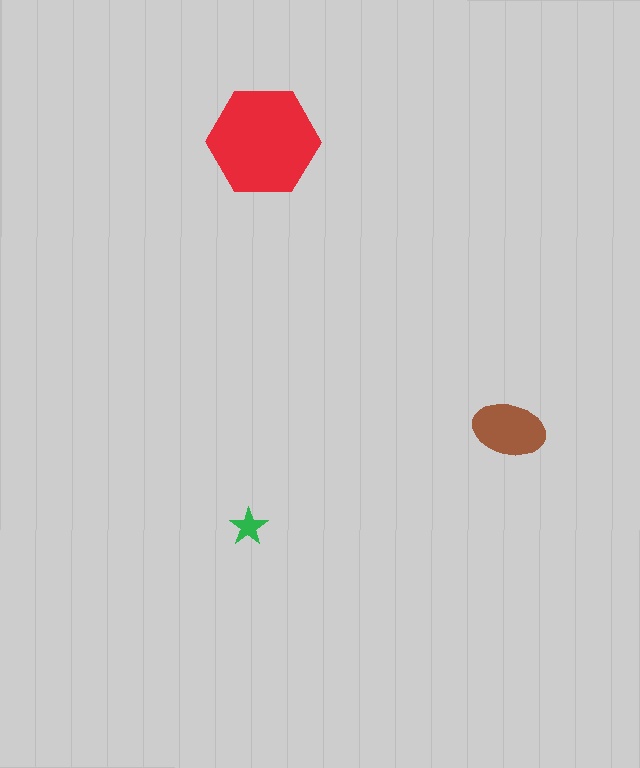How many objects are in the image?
There are 3 objects in the image.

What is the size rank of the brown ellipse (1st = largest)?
2nd.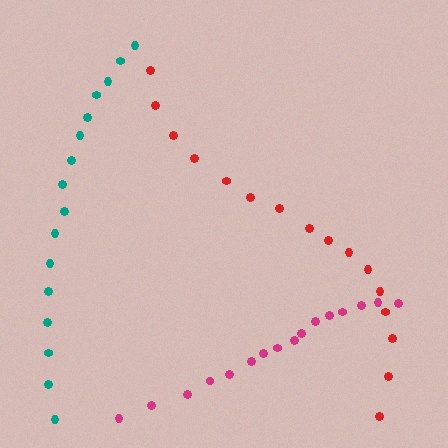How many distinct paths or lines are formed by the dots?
There are 3 distinct paths.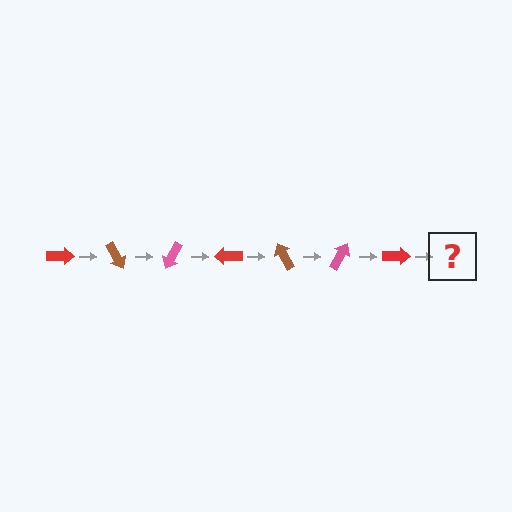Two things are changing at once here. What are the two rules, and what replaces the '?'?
The two rules are that it rotates 60 degrees each step and the color cycles through red, brown, and pink. The '?' should be a brown arrow, rotated 420 degrees from the start.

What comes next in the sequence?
The next element should be a brown arrow, rotated 420 degrees from the start.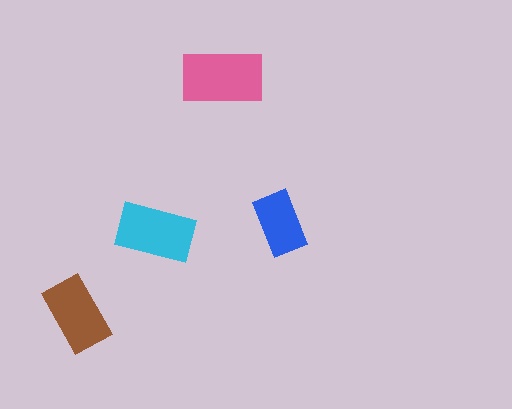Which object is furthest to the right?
The blue rectangle is rightmost.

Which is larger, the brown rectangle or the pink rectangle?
The pink one.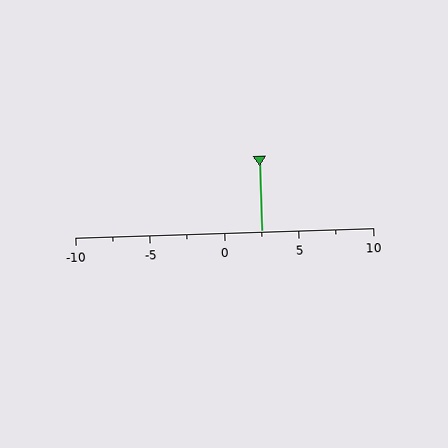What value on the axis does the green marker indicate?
The marker indicates approximately 2.5.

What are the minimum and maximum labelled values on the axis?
The axis runs from -10 to 10.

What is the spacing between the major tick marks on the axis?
The major ticks are spaced 5 apart.